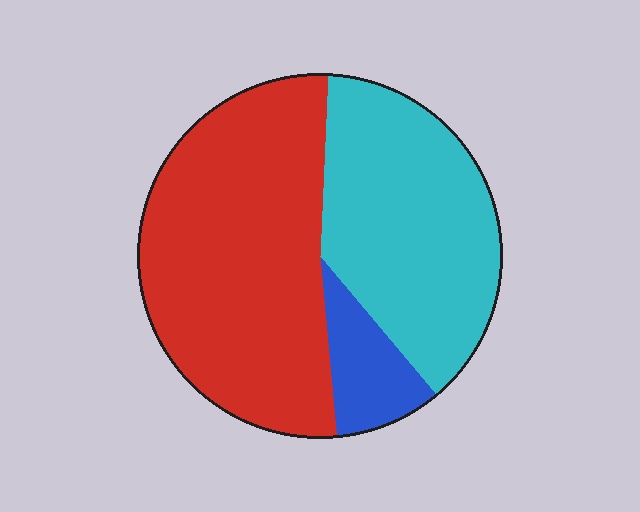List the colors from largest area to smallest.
From largest to smallest: red, cyan, blue.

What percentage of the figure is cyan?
Cyan covers roughly 40% of the figure.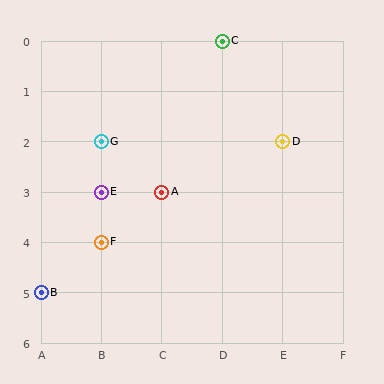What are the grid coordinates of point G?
Point G is at grid coordinates (B, 2).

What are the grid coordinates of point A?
Point A is at grid coordinates (C, 3).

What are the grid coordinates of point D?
Point D is at grid coordinates (E, 2).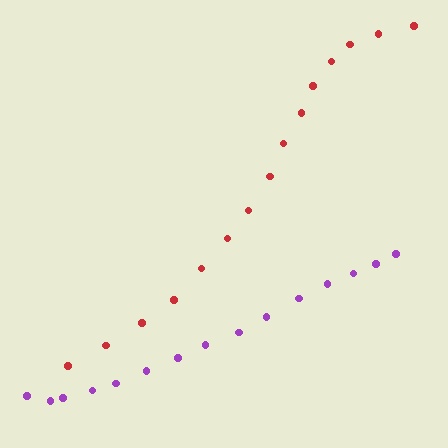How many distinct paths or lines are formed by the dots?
There are 2 distinct paths.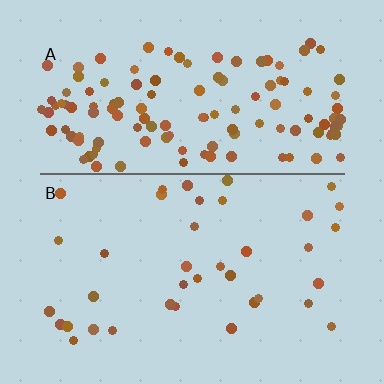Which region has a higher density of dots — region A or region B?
A (the top).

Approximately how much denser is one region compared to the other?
Approximately 3.5× — region A over region B.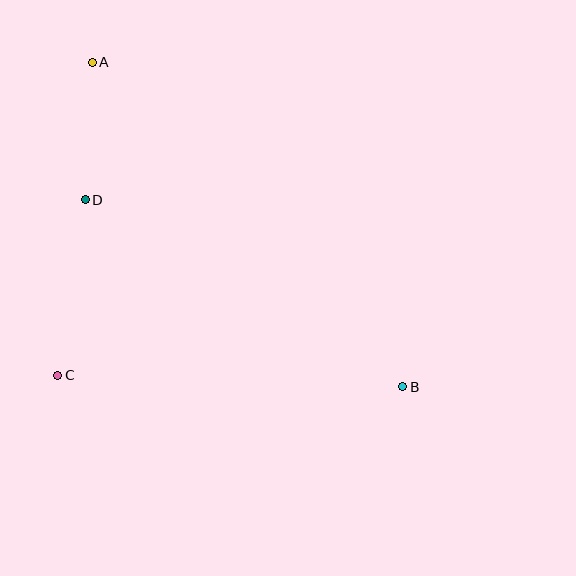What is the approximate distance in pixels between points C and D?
The distance between C and D is approximately 178 pixels.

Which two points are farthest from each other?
Points A and B are farthest from each other.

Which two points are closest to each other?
Points A and D are closest to each other.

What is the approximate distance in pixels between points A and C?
The distance between A and C is approximately 315 pixels.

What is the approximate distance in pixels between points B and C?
The distance between B and C is approximately 345 pixels.